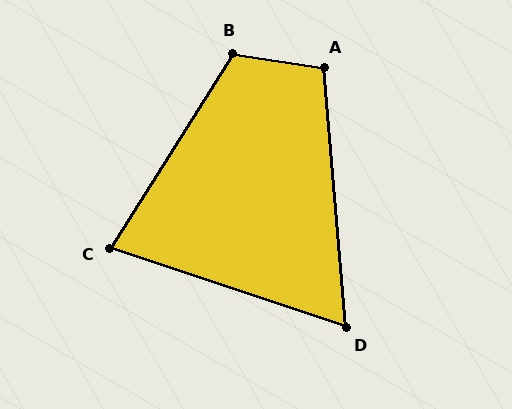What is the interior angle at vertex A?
Approximately 104 degrees (obtuse).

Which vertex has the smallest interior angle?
D, at approximately 67 degrees.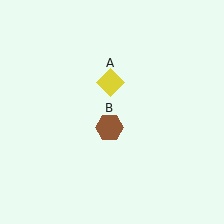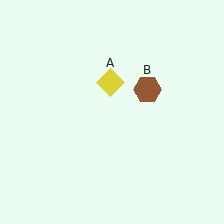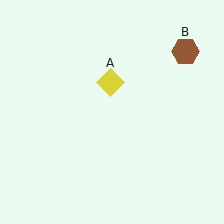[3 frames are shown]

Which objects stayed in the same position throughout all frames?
Yellow diamond (object A) remained stationary.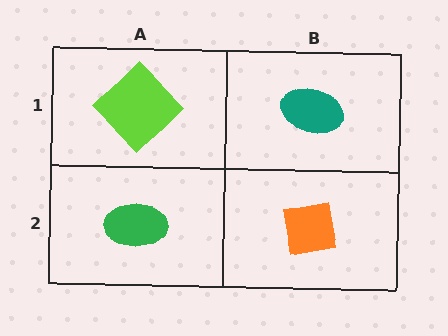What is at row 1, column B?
A teal ellipse.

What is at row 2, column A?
A green ellipse.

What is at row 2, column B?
An orange square.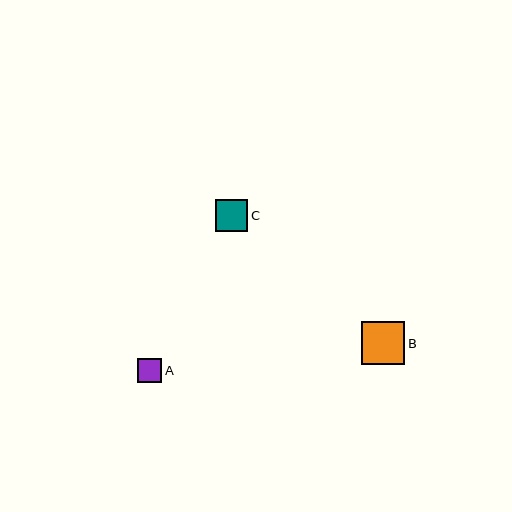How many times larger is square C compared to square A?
Square C is approximately 1.3 times the size of square A.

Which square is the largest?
Square B is the largest with a size of approximately 43 pixels.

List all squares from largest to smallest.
From largest to smallest: B, C, A.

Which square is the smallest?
Square A is the smallest with a size of approximately 24 pixels.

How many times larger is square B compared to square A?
Square B is approximately 1.8 times the size of square A.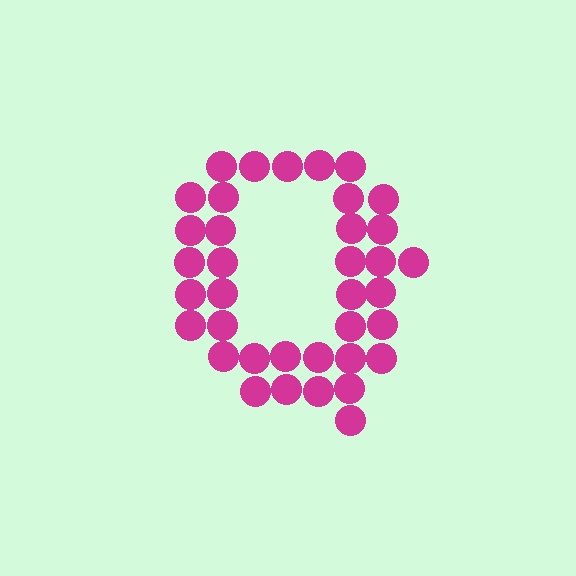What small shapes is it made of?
It is made of small circles.